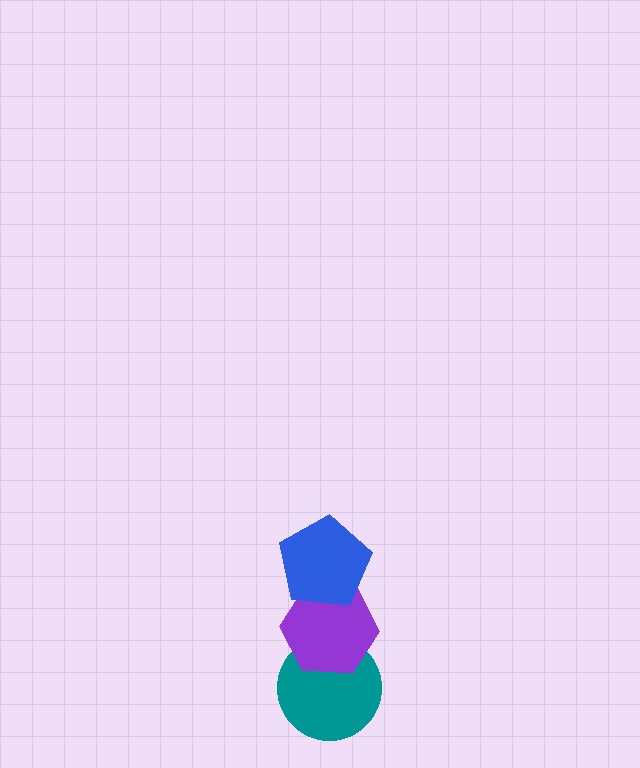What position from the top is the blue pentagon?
The blue pentagon is 1st from the top.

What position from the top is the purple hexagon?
The purple hexagon is 2nd from the top.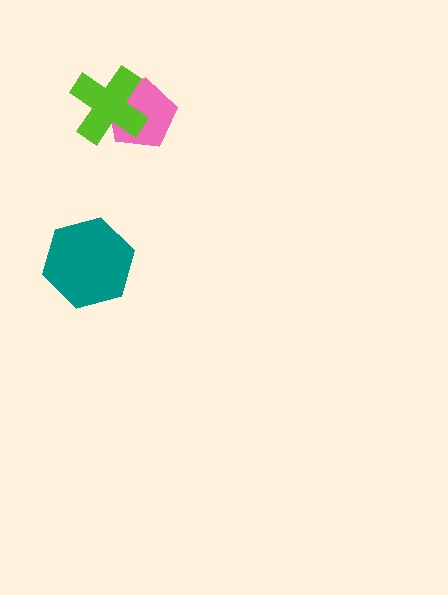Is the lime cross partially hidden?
No, no other shape covers it.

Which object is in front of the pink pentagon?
The lime cross is in front of the pink pentagon.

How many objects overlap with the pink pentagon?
1 object overlaps with the pink pentagon.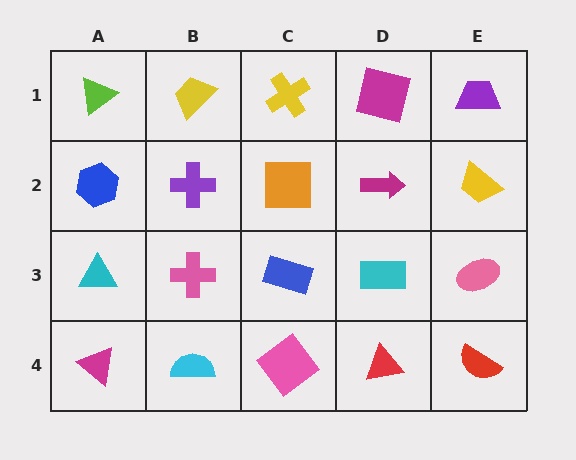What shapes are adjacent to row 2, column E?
A purple trapezoid (row 1, column E), a pink ellipse (row 3, column E), a magenta arrow (row 2, column D).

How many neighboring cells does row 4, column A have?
2.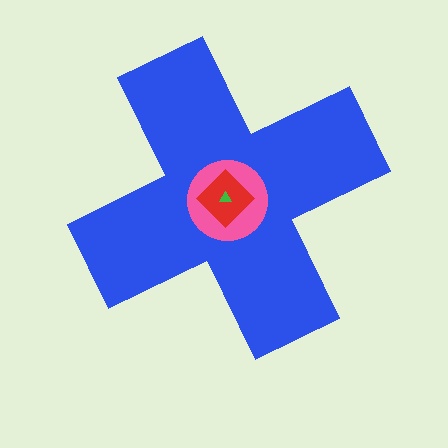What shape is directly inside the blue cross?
The pink circle.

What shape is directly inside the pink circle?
The red diamond.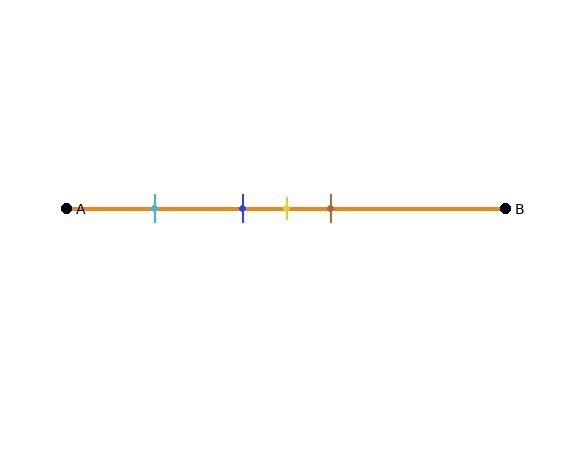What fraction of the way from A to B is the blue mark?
The blue mark is approximately 40% (0.4) of the way from A to B.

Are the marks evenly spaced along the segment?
No, the marks are not evenly spaced.